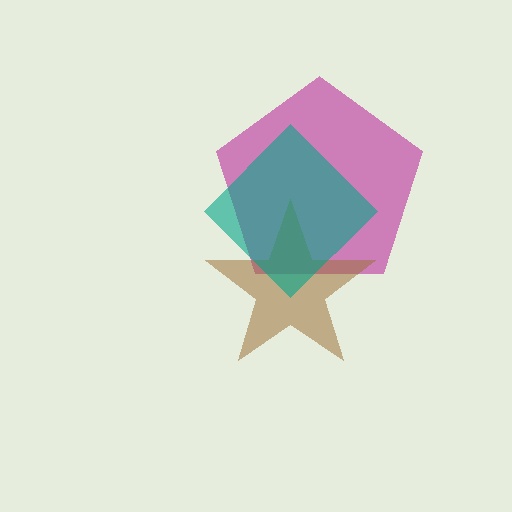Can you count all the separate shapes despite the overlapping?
Yes, there are 3 separate shapes.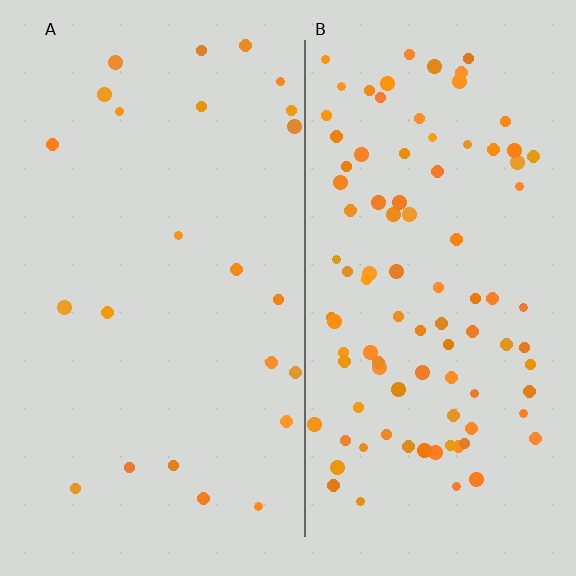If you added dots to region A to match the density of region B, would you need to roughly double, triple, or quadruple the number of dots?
Approximately quadruple.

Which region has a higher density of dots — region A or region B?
B (the right).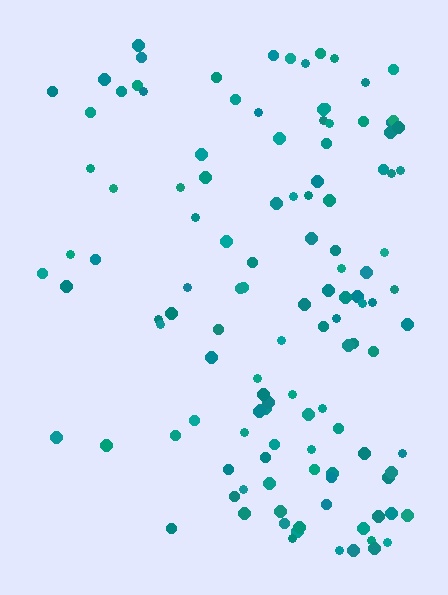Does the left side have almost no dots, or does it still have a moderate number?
Still a moderate number, just noticeably fewer than the right.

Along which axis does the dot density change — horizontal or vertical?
Horizontal.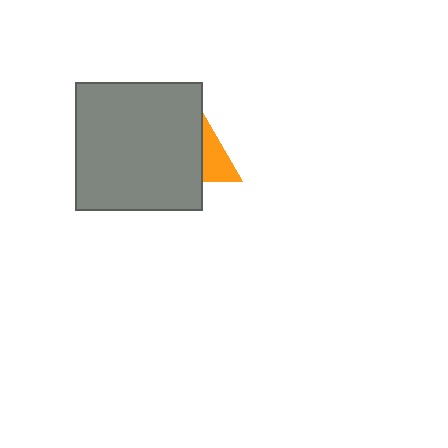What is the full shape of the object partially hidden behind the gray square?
The partially hidden object is an orange triangle.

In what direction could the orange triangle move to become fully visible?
The orange triangle could move right. That would shift it out from behind the gray square entirely.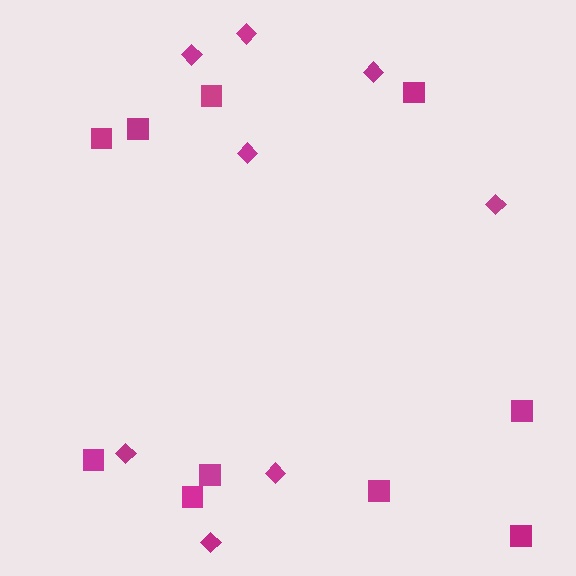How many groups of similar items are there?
There are 2 groups: one group of squares (10) and one group of diamonds (8).